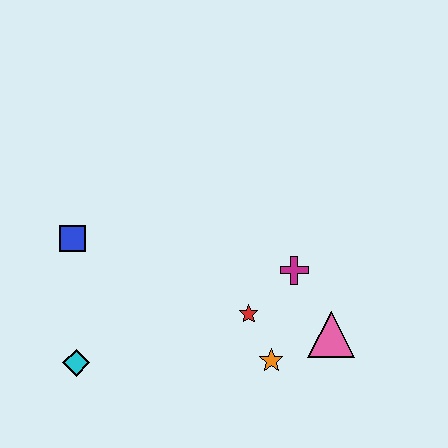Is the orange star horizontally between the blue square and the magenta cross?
Yes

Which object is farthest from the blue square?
The pink triangle is farthest from the blue square.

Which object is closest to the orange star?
The red star is closest to the orange star.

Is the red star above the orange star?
Yes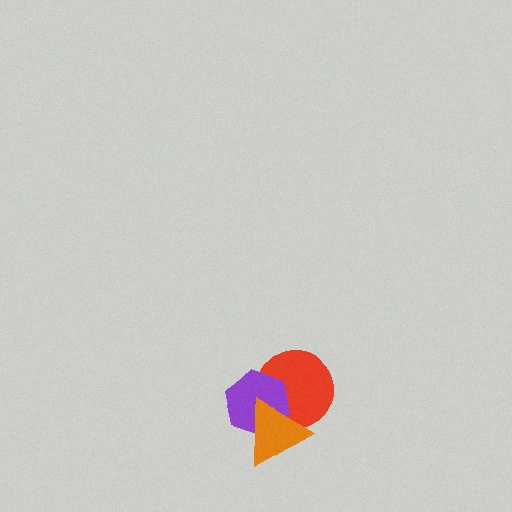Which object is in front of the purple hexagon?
The orange triangle is in front of the purple hexagon.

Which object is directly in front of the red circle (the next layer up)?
The purple hexagon is directly in front of the red circle.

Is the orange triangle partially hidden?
No, no other shape covers it.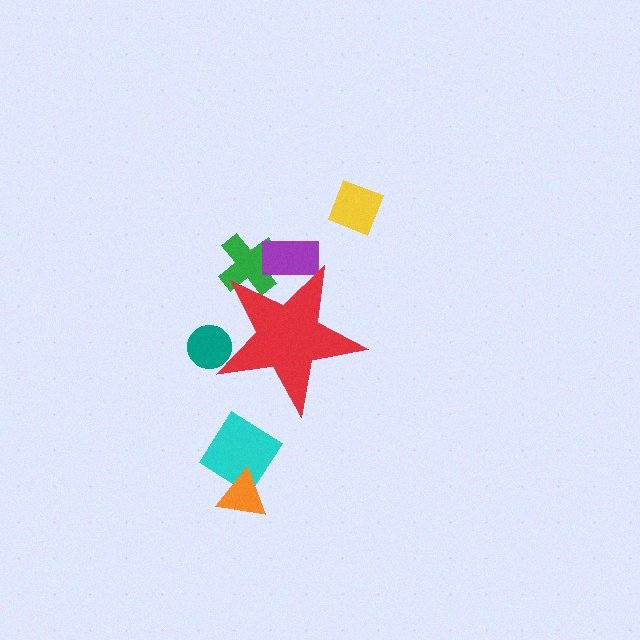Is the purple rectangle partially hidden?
Yes, the purple rectangle is partially hidden behind the red star.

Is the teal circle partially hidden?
Yes, the teal circle is partially hidden behind the red star.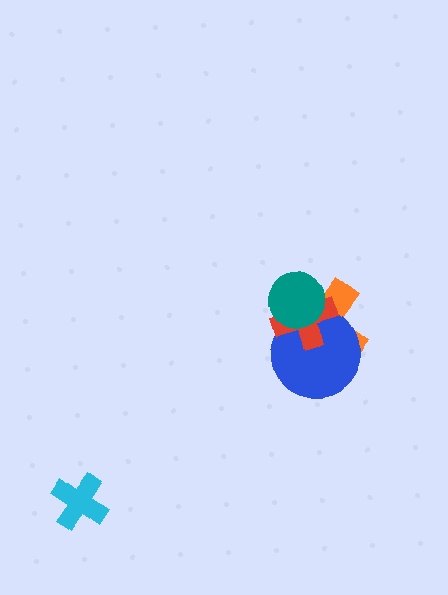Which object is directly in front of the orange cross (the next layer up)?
The blue circle is directly in front of the orange cross.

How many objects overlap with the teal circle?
3 objects overlap with the teal circle.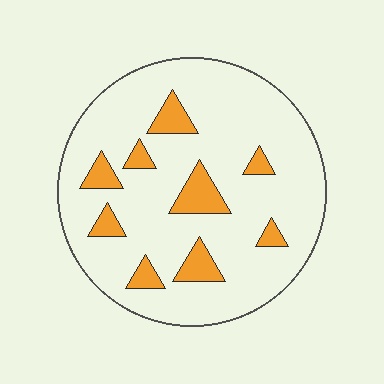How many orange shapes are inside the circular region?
9.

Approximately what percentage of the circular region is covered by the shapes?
Approximately 15%.